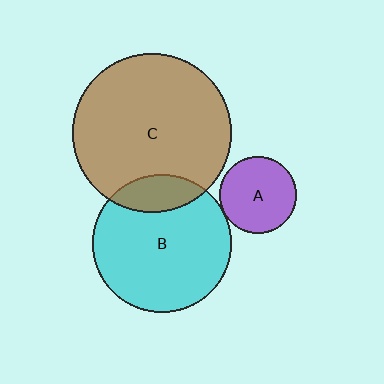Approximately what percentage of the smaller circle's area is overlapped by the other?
Approximately 15%.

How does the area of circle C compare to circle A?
Approximately 4.2 times.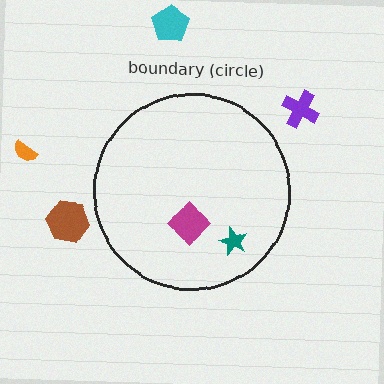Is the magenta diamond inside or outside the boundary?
Inside.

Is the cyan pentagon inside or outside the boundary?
Outside.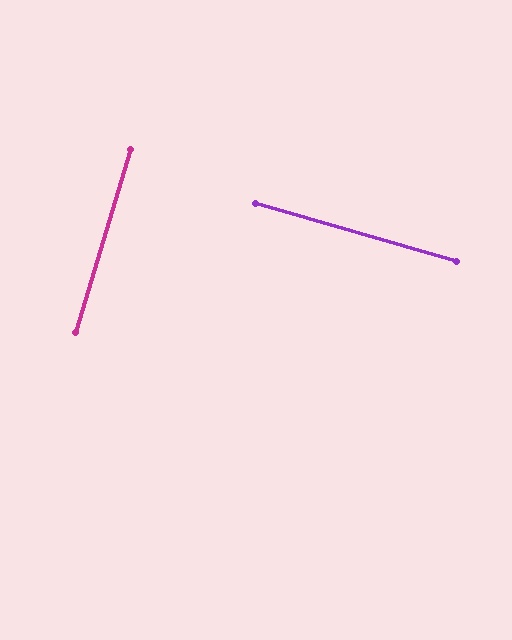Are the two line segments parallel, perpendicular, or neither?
Perpendicular — they meet at approximately 89°.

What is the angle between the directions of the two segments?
Approximately 89 degrees.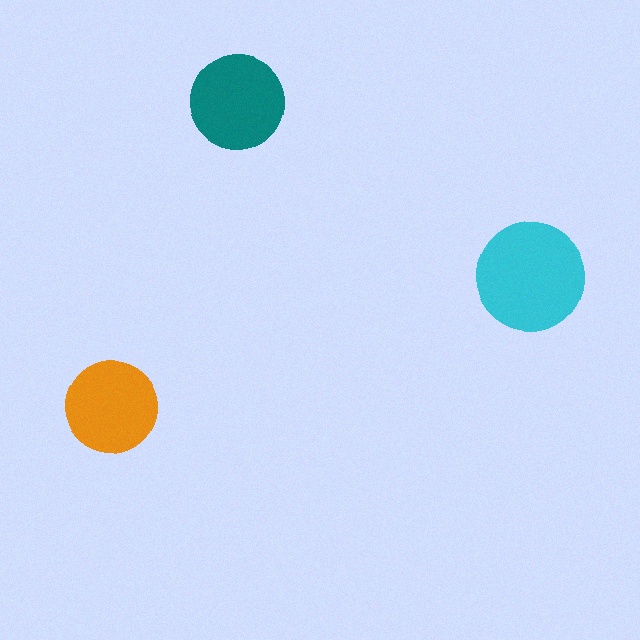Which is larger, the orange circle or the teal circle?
The teal one.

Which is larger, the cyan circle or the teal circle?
The cyan one.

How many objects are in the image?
There are 3 objects in the image.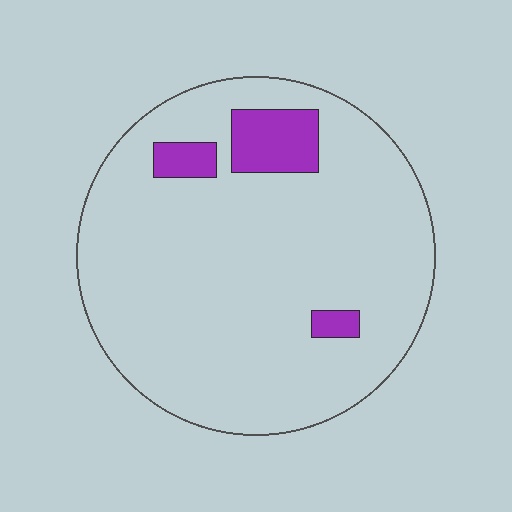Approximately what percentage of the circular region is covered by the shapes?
Approximately 10%.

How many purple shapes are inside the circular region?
3.